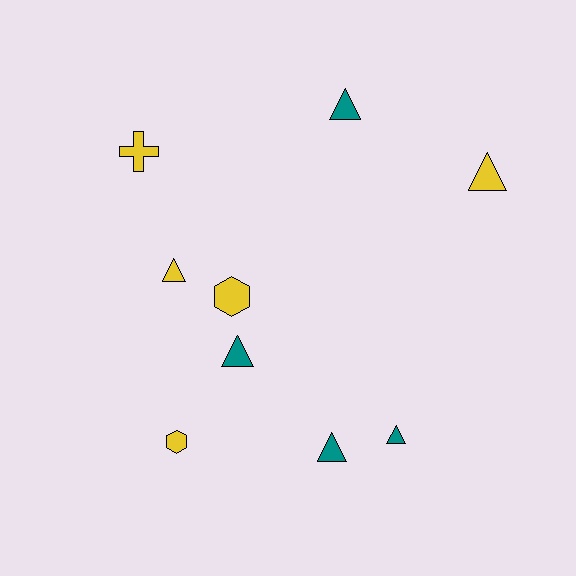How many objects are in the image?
There are 9 objects.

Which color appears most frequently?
Yellow, with 5 objects.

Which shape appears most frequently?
Triangle, with 6 objects.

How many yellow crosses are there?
There is 1 yellow cross.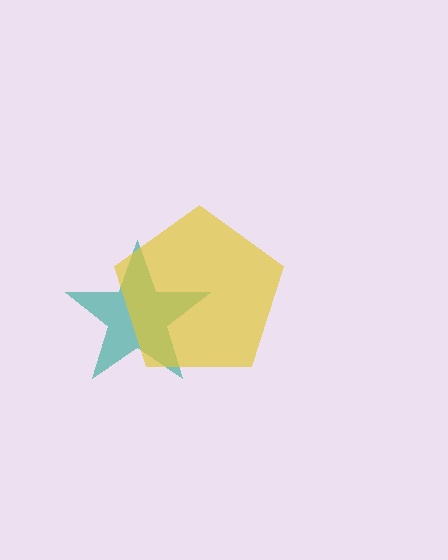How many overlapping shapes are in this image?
There are 2 overlapping shapes in the image.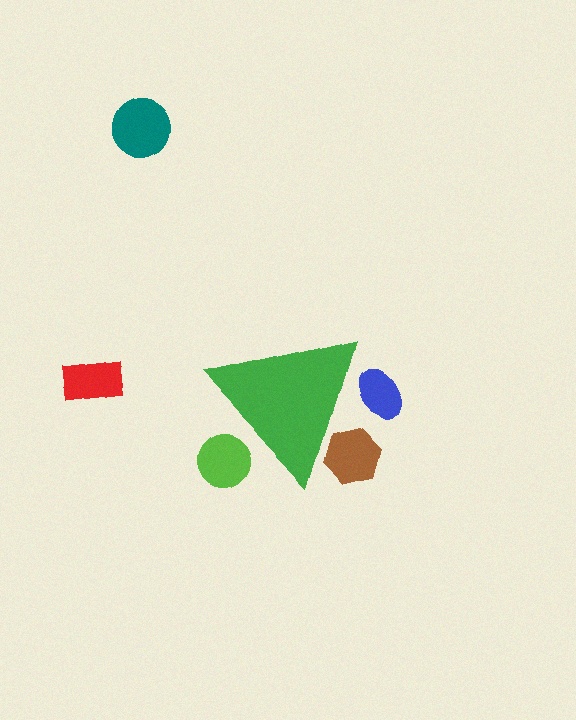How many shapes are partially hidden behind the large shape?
3 shapes are partially hidden.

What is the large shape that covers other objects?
A green triangle.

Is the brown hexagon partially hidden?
Yes, the brown hexagon is partially hidden behind the green triangle.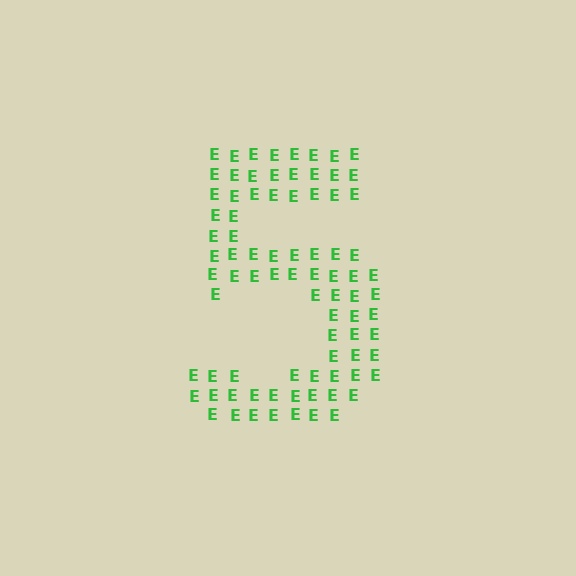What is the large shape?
The large shape is the digit 5.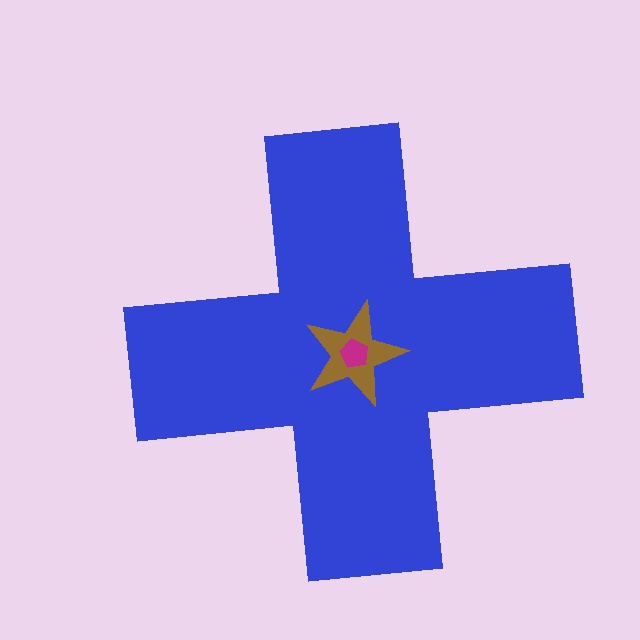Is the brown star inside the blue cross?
Yes.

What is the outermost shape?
The blue cross.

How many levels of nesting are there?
3.